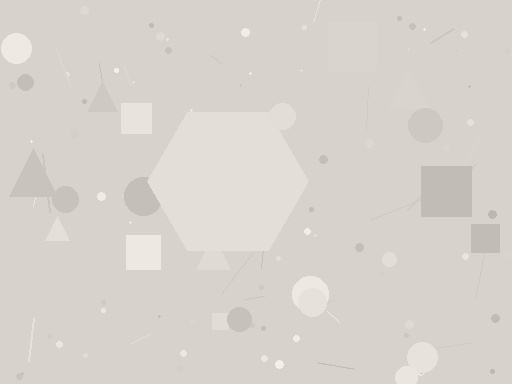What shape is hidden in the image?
A hexagon is hidden in the image.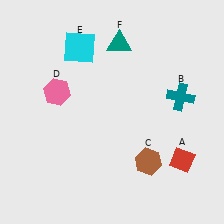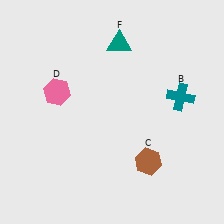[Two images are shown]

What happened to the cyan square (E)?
The cyan square (E) was removed in Image 2. It was in the top-left area of Image 1.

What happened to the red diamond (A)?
The red diamond (A) was removed in Image 2. It was in the bottom-right area of Image 1.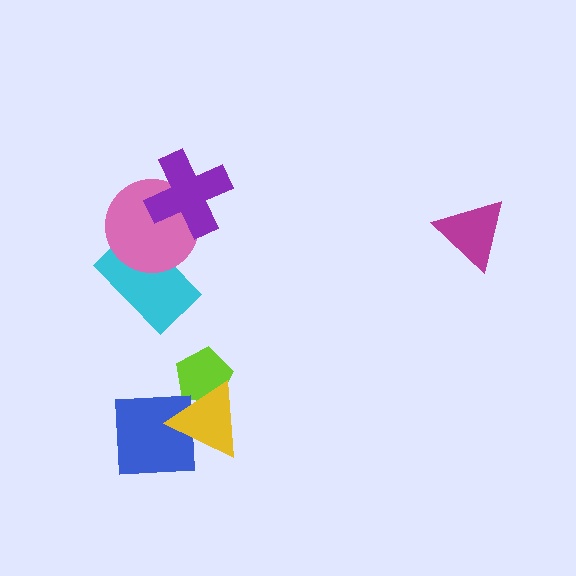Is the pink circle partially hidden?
Yes, it is partially covered by another shape.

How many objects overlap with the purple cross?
1 object overlaps with the purple cross.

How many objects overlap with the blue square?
1 object overlaps with the blue square.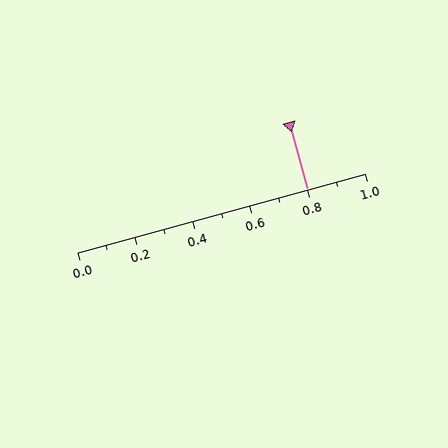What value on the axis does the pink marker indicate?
The marker indicates approximately 0.8.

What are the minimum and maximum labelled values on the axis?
The axis runs from 0.0 to 1.0.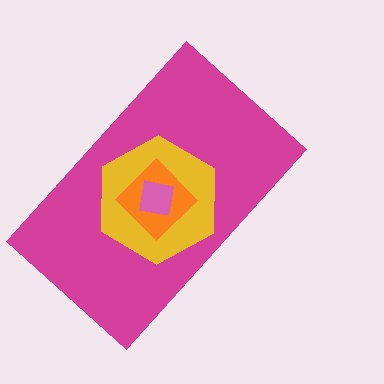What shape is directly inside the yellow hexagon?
The orange diamond.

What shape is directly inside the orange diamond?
The pink square.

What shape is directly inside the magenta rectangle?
The yellow hexagon.